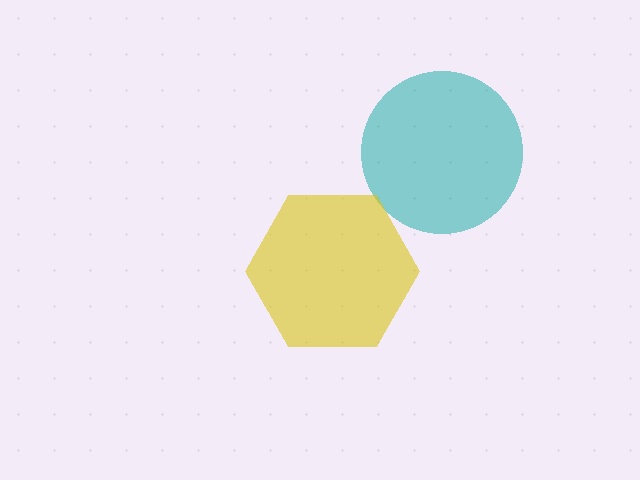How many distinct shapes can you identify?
There are 2 distinct shapes: a teal circle, a yellow hexagon.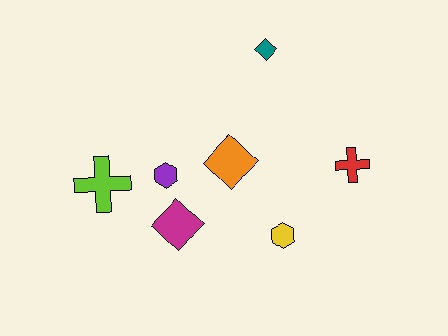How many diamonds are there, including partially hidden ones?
There are 3 diamonds.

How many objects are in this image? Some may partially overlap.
There are 7 objects.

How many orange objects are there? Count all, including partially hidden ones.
There is 1 orange object.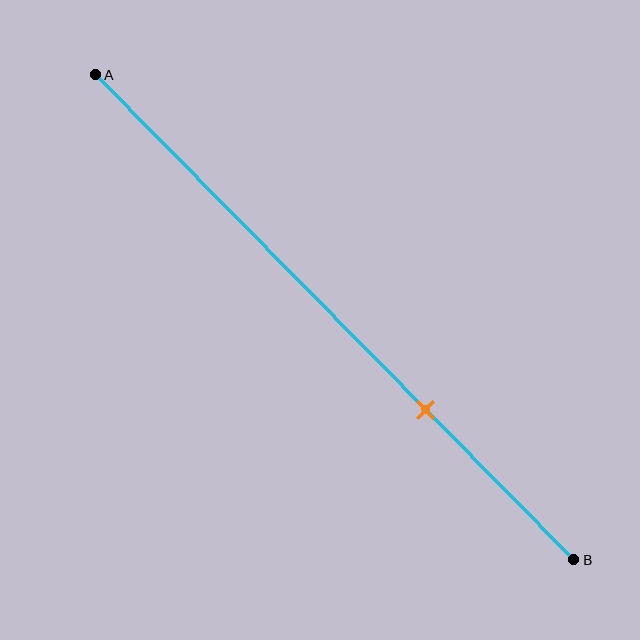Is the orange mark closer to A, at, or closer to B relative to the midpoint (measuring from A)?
The orange mark is closer to point B than the midpoint of segment AB.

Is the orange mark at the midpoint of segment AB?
No, the mark is at about 70% from A, not at the 50% midpoint.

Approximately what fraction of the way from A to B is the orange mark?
The orange mark is approximately 70% of the way from A to B.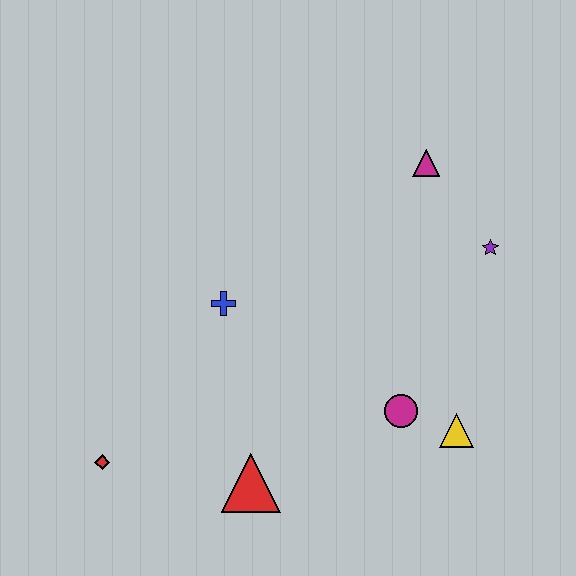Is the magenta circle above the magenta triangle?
No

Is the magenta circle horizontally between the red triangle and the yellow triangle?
Yes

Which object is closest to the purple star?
The magenta triangle is closest to the purple star.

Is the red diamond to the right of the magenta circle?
No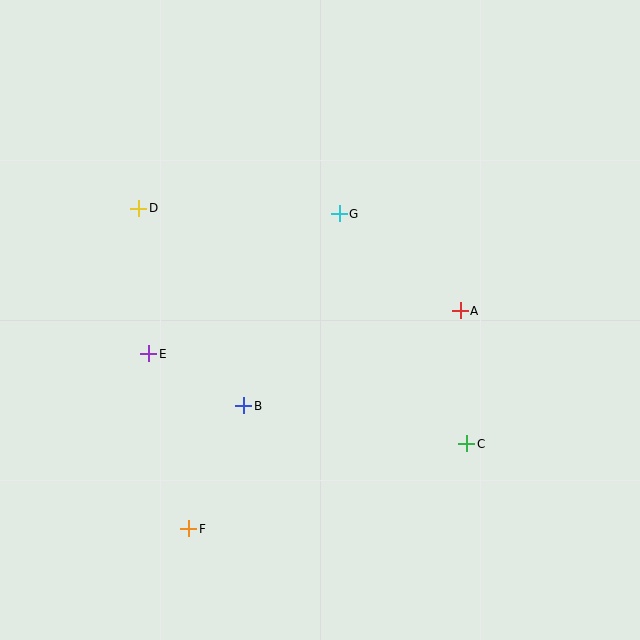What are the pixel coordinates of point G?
Point G is at (339, 214).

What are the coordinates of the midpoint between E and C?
The midpoint between E and C is at (308, 399).